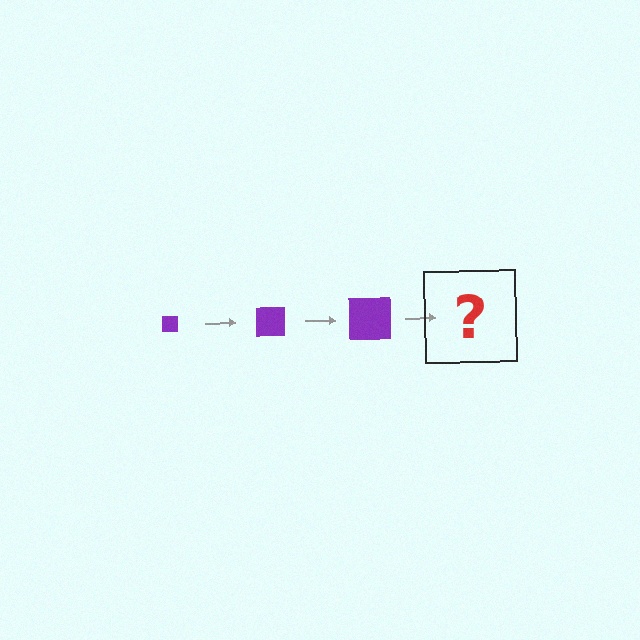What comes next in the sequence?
The next element should be a purple square, larger than the previous one.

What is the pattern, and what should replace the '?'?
The pattern is that the square gets progressively larger each step. The '?' should be a purple square, larger than the previous one.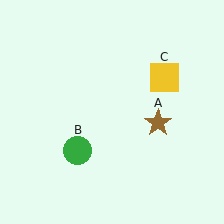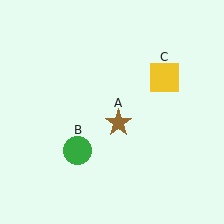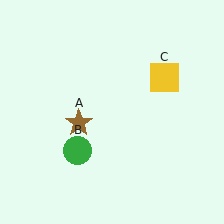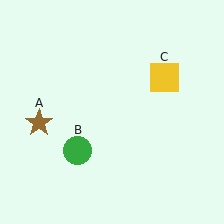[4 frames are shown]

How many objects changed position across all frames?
1 object changed position: brown star (object A).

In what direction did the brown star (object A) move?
The brown star (object A) moved left.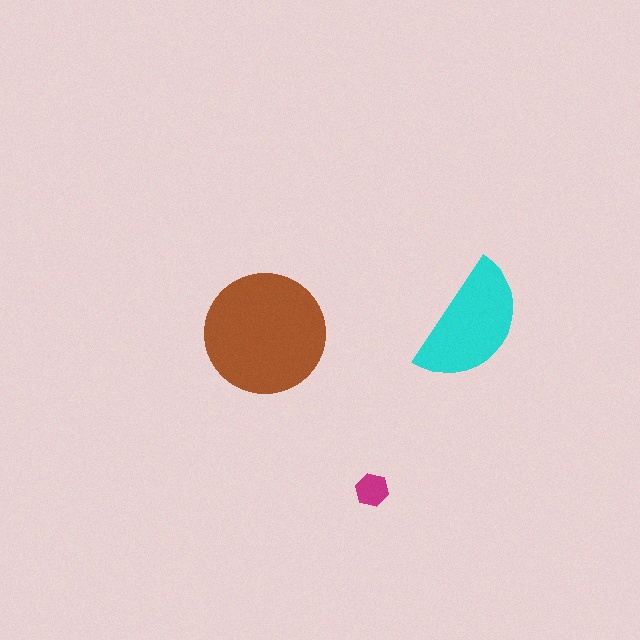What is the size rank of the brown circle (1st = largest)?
1st.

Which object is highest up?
The cyan semicircle is topmost.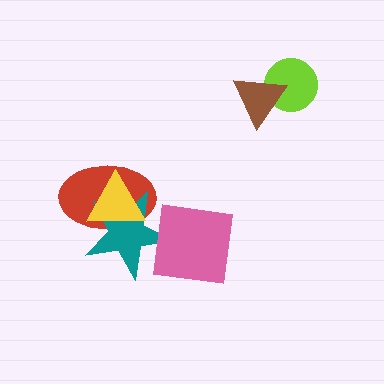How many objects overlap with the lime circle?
1 object overlaps with the lime circle.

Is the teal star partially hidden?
Yes, it is partially covered by another shape.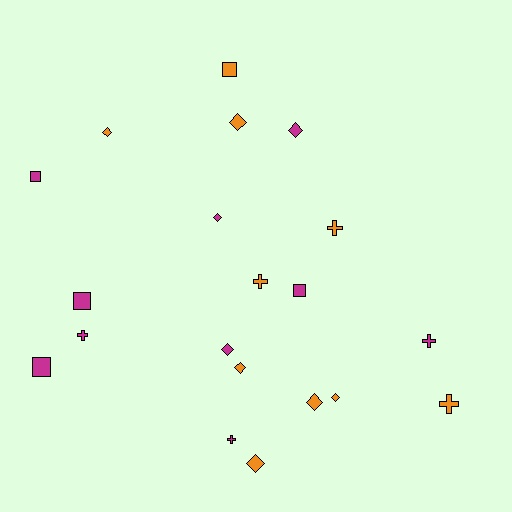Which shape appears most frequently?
Diamond, with 9 objects.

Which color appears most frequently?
Magenta, with 10 objects.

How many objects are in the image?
There are 20 objects.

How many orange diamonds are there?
There are 6 orange diamonds.